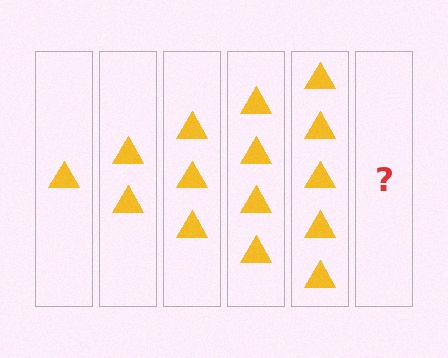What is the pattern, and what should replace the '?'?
The pattern is that each step adds one more triangle. The '?' should be 6 triangles.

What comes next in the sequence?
The next element should be 6 triangles.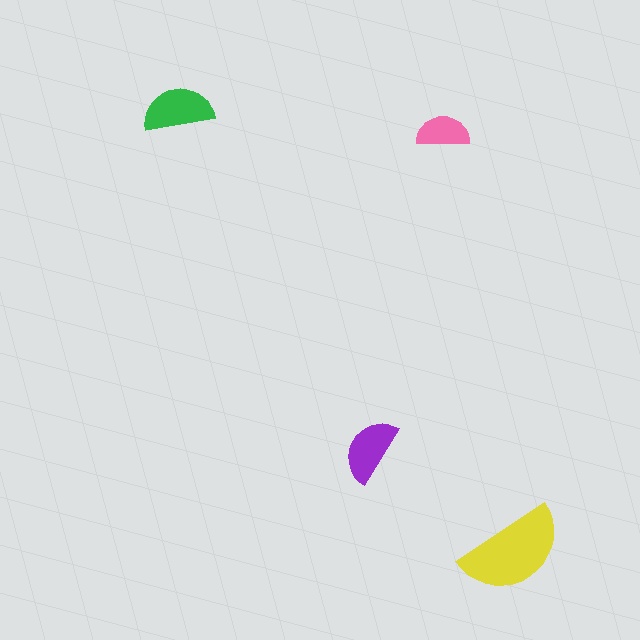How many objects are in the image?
There are 4 objects in the image.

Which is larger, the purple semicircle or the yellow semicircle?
The yellow one.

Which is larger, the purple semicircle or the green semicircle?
The green one.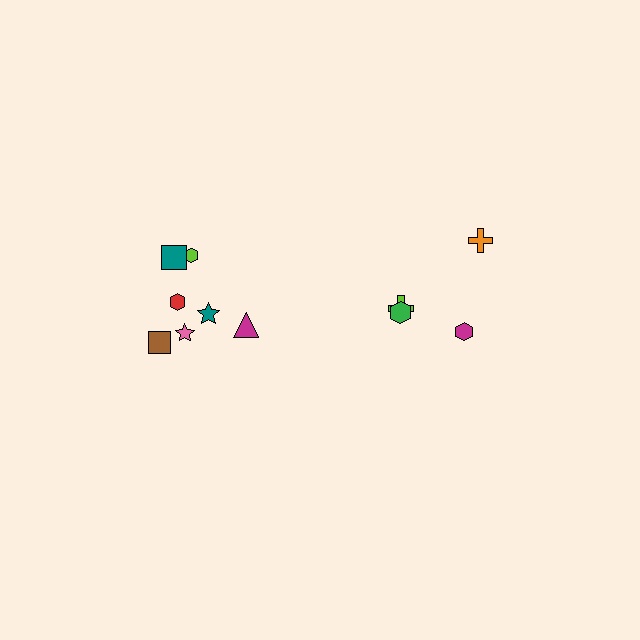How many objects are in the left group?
There are 7 objects.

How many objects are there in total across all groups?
There are 11 objects.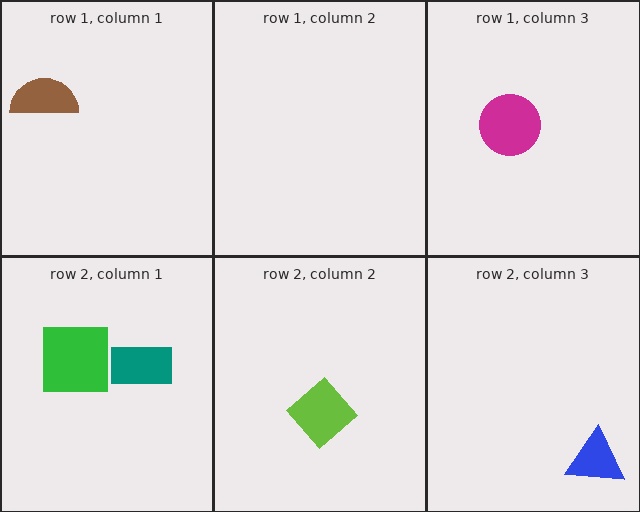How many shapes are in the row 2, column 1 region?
2.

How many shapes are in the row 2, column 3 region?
1.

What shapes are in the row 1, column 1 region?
The brown semicircle.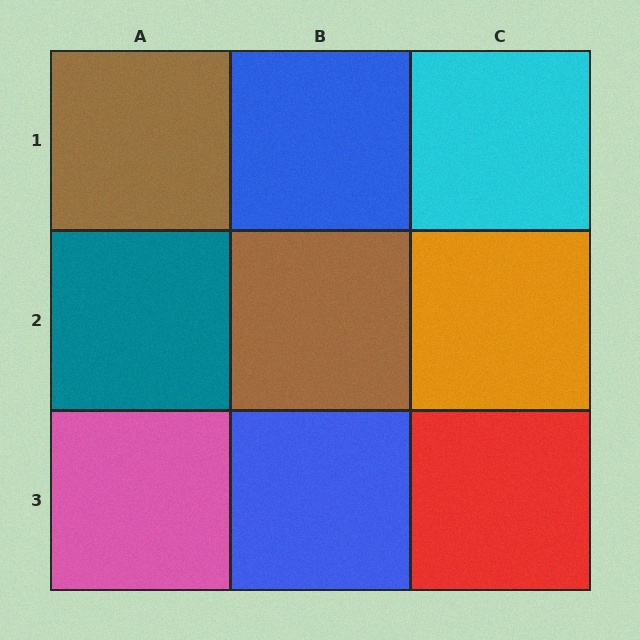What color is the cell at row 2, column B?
Brown.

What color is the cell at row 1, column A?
Brown.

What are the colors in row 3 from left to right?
Pink, blue, red.